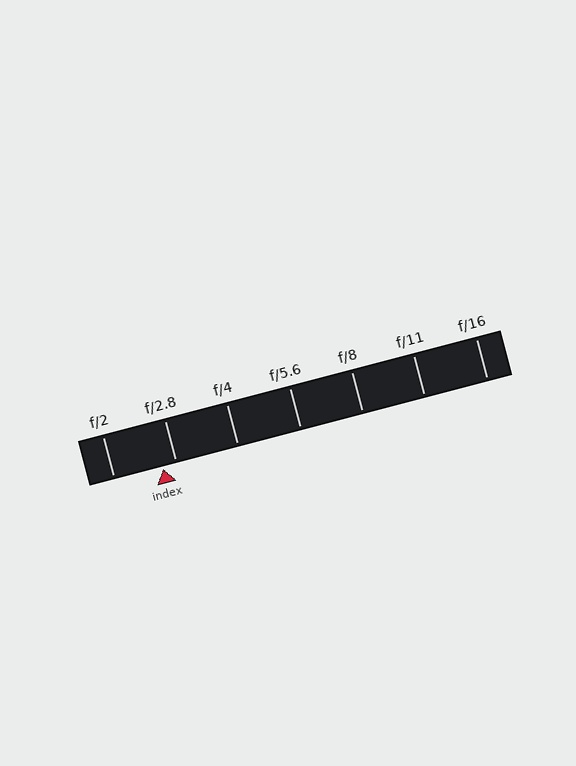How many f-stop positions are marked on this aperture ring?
There are 7 f-stop positions marked.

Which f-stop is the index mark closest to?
The index mark is closest to f/2.8.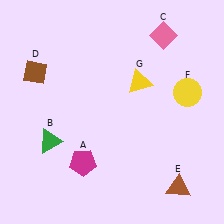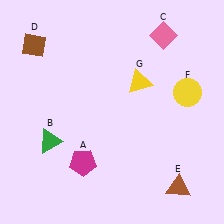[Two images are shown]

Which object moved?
The brown diamond (D) moved up.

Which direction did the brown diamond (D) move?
The brown diamond (D) moved up.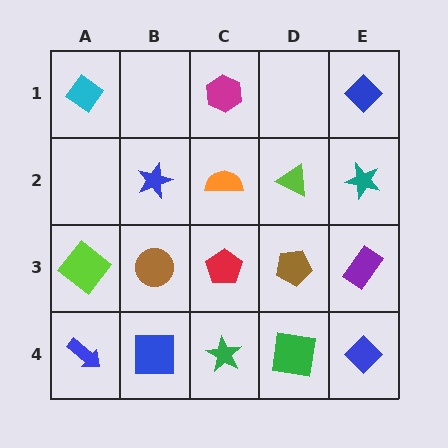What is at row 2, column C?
An orange semicircle.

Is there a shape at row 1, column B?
No, that cell is empty.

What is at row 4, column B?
A blue square.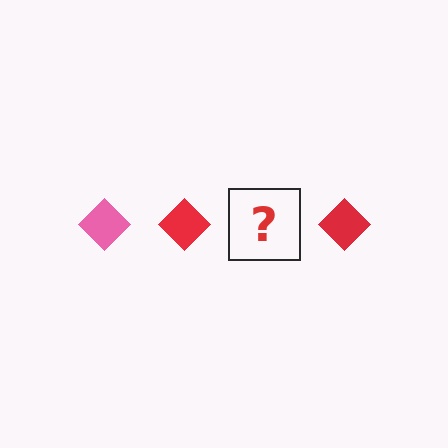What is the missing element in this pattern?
The missing element is a pink diamond.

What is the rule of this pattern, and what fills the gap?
The rule is that the pattern cycles through pink, red diamonds. The gap should be filled with a pink diamond.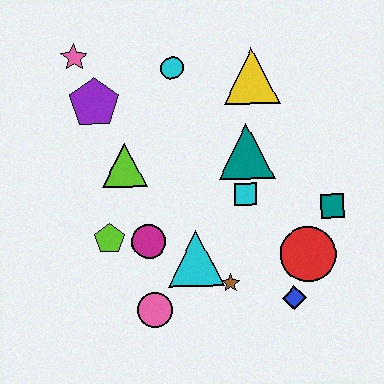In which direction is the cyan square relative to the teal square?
The cyan square is to the left of the teal square.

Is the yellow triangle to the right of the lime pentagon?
Yes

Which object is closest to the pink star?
The purple pentagon is closest to the pink star.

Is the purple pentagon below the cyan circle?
Yes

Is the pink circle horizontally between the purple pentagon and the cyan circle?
Yes